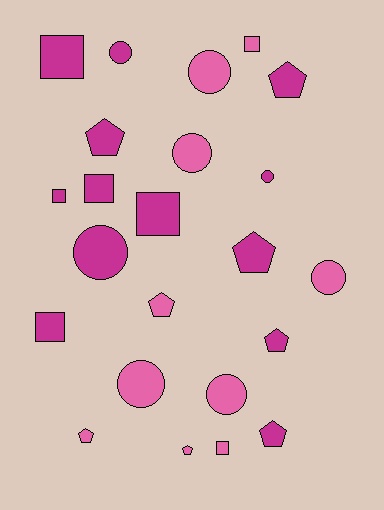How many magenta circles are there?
There are 3 magenta circles.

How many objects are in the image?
There are 23 objects.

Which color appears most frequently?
Magenta, with 13 objects.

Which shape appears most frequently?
Circle, with 8 objects.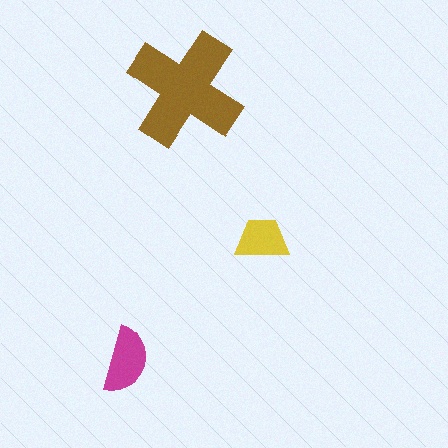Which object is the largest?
The brown cross.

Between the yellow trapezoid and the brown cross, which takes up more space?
The brown cross.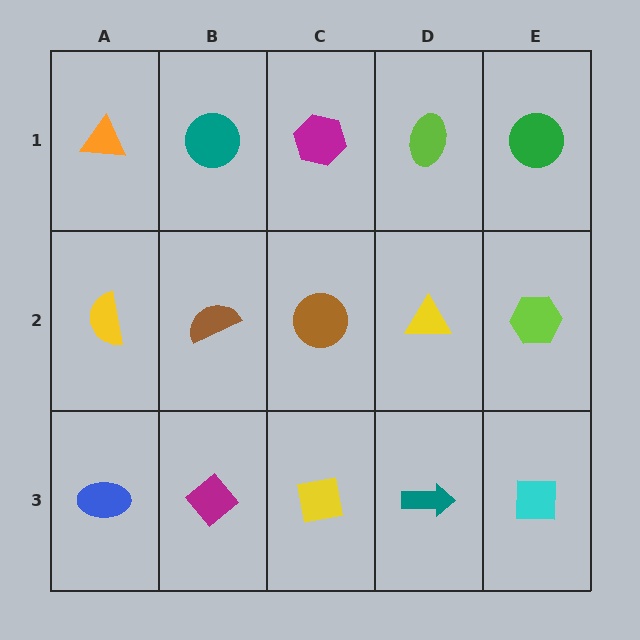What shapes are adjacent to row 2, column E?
A green circle (row 1, column E), a cyan square (row 3, column E), a yellow triangle (row 2, column D).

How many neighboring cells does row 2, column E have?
3.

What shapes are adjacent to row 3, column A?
A yellow semicircle (row 2, column A), a magenta diamond (row 3, column B).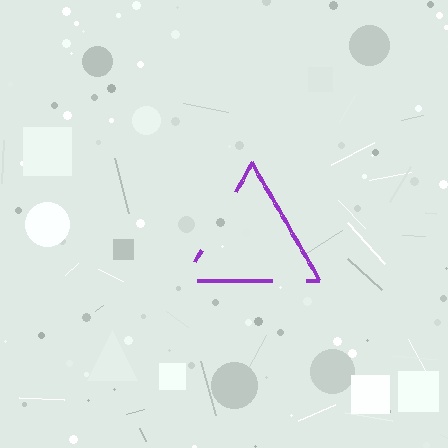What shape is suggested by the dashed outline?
The dashed outline suggests a triangle.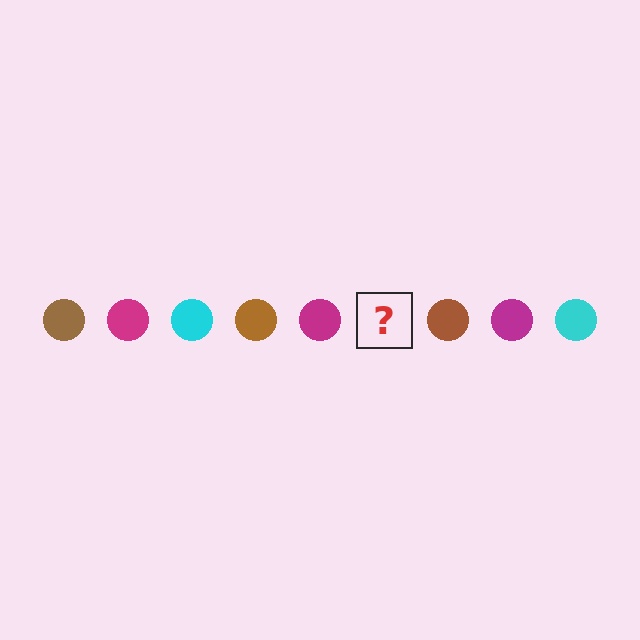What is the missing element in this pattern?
The missing element is a cyan circle.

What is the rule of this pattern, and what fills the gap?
The rule is that the pattern cycles through brown, magenta, cyan circles. The gap should be filled with a cyan circle.